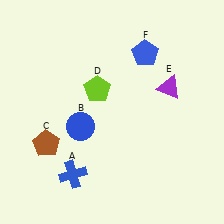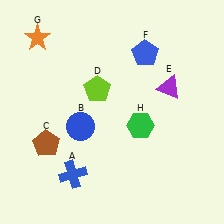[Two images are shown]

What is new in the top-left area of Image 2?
An orange star (G) was added in the top-left area of Image 2.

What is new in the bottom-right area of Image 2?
A green hexagon (H) was added in the bottom-right area of Image 2.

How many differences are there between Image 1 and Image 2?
There are 2 differences between the two images.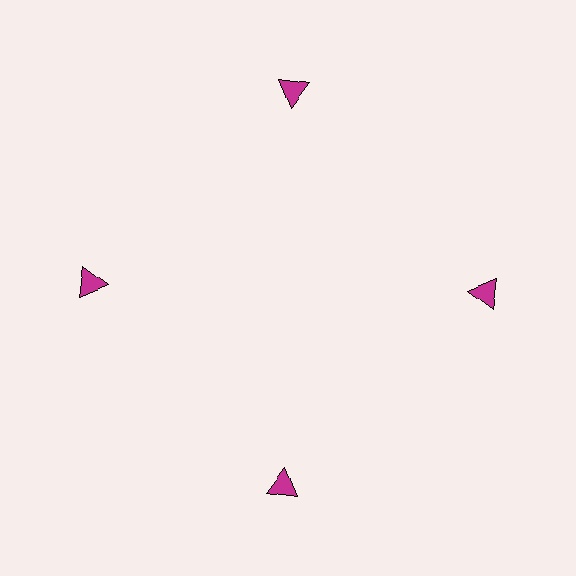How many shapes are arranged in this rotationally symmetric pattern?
There are 4 shapes, arranged in 4 groups of 1.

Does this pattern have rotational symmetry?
Yes, this pattern has 4-fold rotational symmetry. It looks the same after rotating 90 degrees around the center.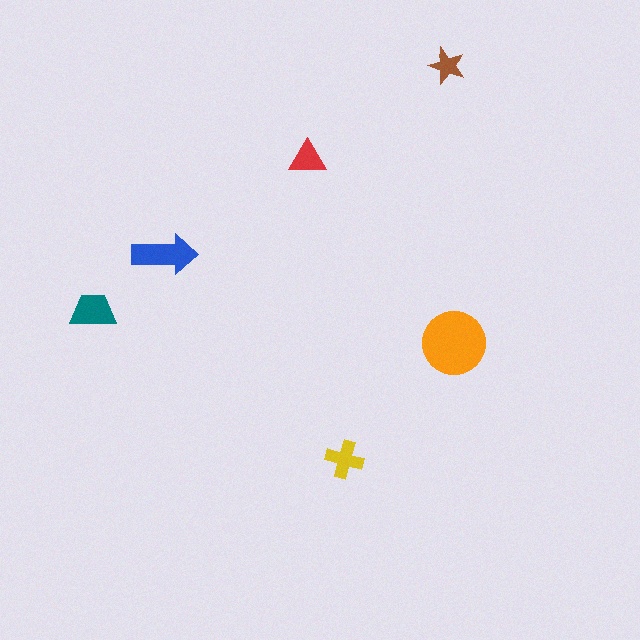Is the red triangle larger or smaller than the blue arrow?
Smaller.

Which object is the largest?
The orange circle.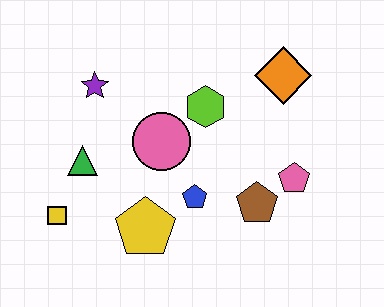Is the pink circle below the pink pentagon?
No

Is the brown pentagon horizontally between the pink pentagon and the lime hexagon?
Yes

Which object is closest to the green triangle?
The yellow square is closest to the green triangle.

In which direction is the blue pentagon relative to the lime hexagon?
The blue pentagon is below the lime hexagon.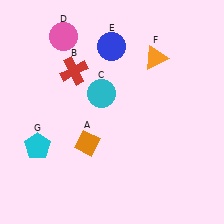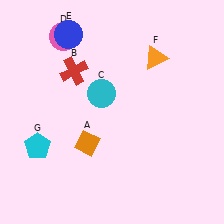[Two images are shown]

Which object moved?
The blue circle (E) moved left.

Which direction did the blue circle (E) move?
The blue circle (E) moved left.